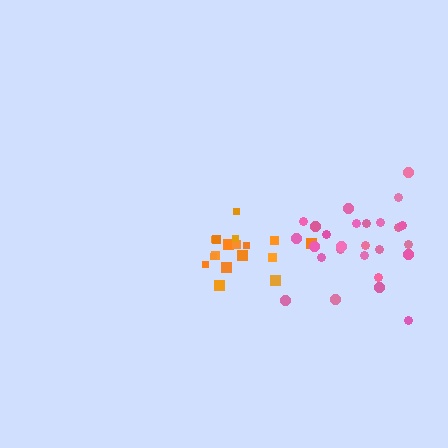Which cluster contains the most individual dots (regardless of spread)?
Pink (26).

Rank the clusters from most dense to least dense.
orange, pink.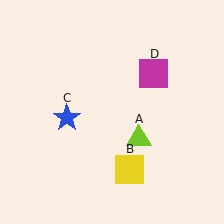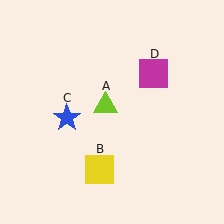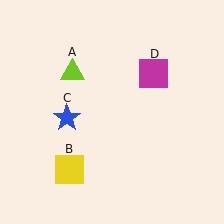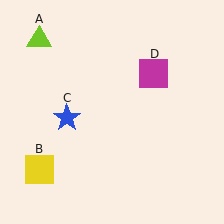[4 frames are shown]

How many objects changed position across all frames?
2 objects changed position: lime triangle (object A), yellow square (object B).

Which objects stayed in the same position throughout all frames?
Blue star (object C) and magenta square (object D) remained stationary.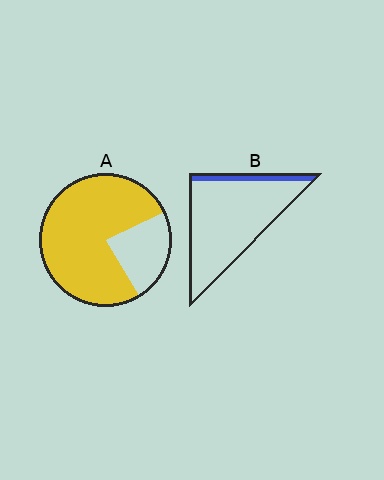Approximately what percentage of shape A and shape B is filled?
A is approximately 75% and B is approximately 10%.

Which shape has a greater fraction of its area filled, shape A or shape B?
Shape A.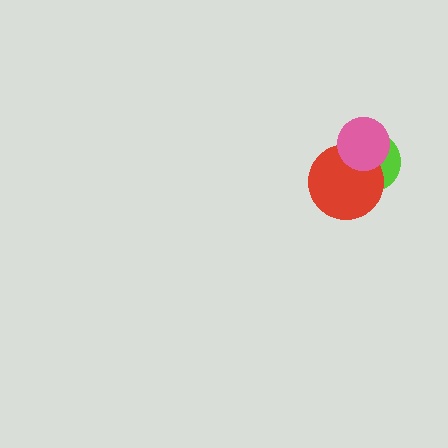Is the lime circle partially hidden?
Yes, it is partially covered by another shape.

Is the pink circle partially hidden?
No, no other shape covers it.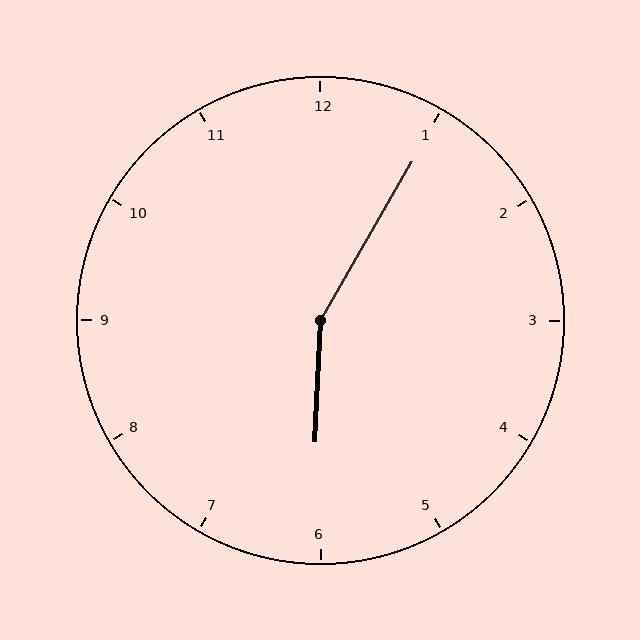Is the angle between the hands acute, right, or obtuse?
It is obtuse.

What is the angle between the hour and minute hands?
Approximately 152 degrees.